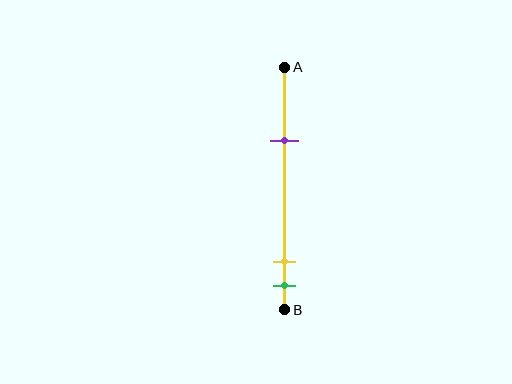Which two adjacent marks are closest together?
The yellow and green marks are the closest adjacent pair.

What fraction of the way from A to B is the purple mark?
The purple mark is approximately 30% (0.3) of the way from A to B.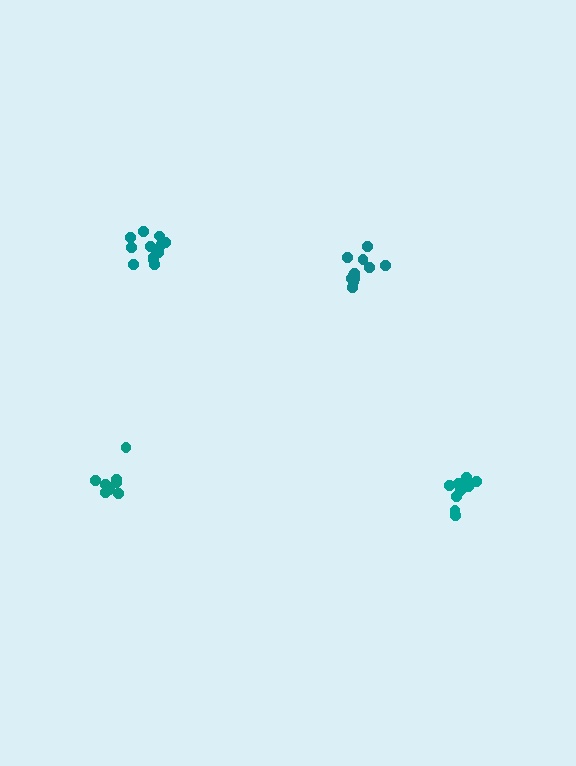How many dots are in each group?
Group 1: 12 dots, Group 2: 9 dots, Group 3: 11 dots, Group 4: 8 dots (40 total).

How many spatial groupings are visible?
There are 4 spatial groupings.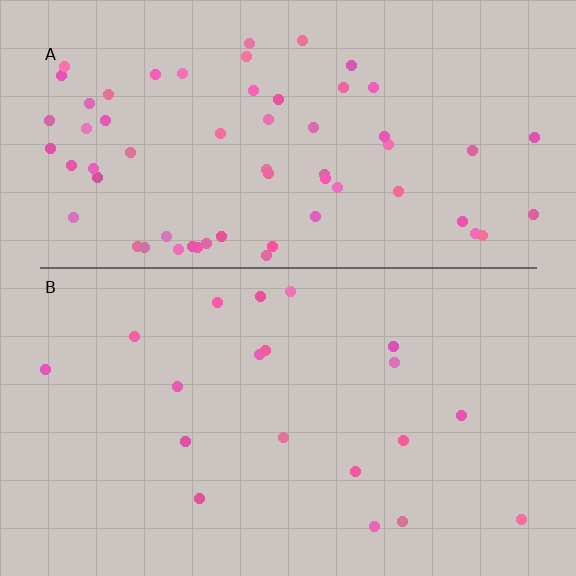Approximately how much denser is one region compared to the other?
Approximately 3.2× — region A over region B.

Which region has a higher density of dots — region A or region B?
A (the top).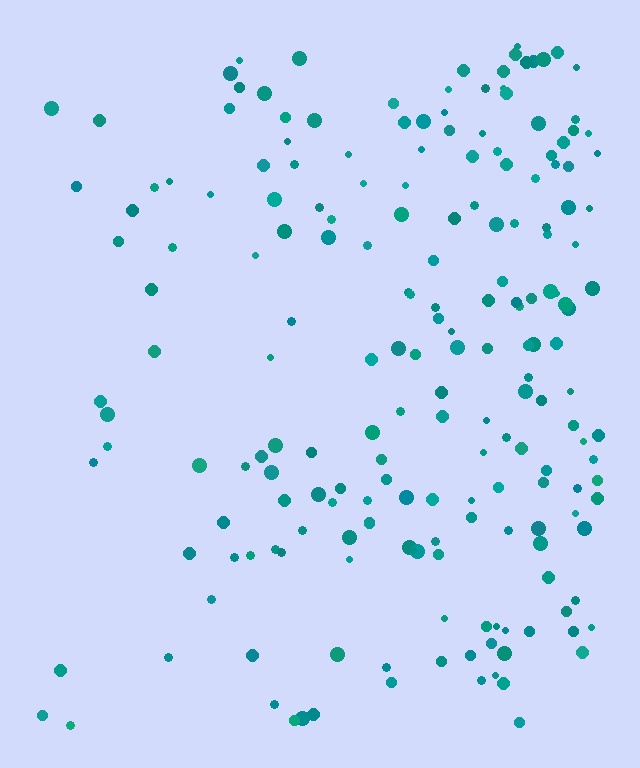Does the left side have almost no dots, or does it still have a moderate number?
Still a moderate number, just noticeably fewer than the right.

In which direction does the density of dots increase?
From left to right, with the right side densest.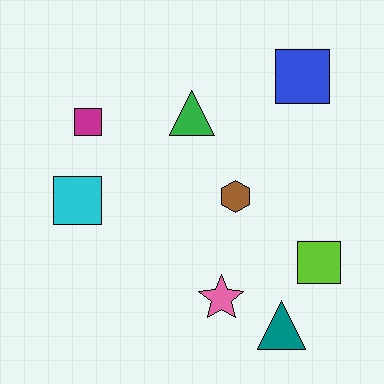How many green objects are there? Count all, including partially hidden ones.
There is 1 green object.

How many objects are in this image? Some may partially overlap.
There are 8 objects.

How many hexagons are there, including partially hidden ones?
There is 1 hexagon.